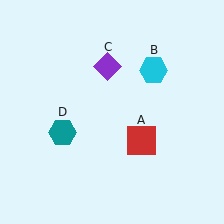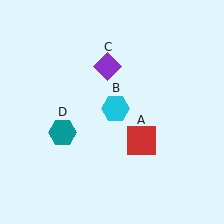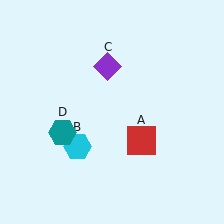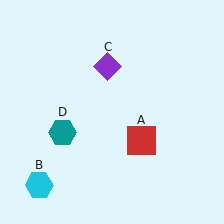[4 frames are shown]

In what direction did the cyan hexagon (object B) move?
The cyan hexagon (object B) moved down and to the left.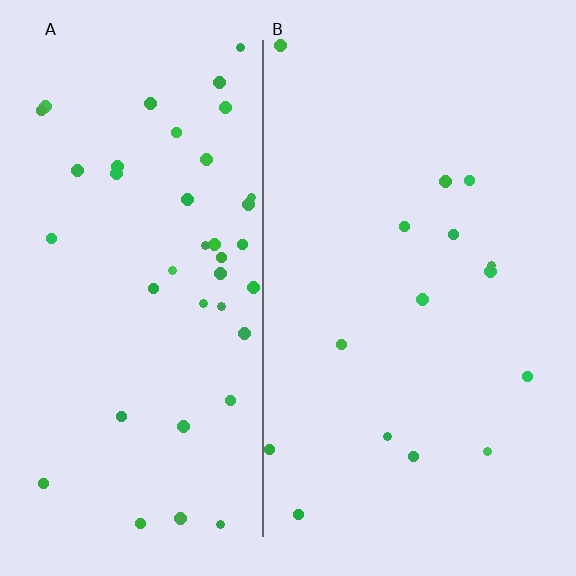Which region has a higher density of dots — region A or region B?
A (the left).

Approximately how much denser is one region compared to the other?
Approximately 2.7× — region A over region B.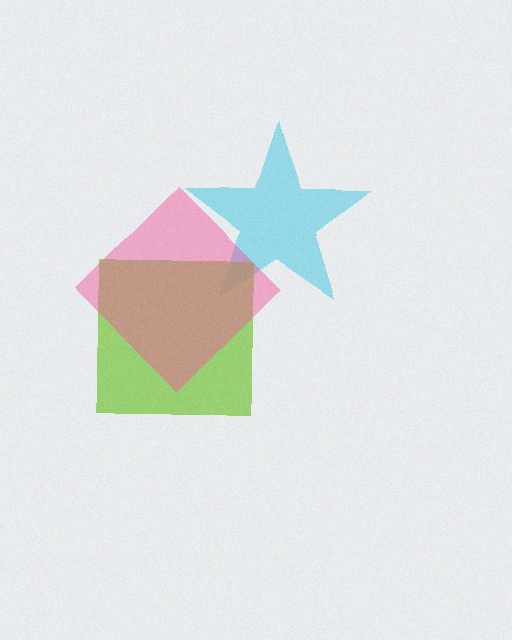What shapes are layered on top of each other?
The layered shapes are: a cyan star, a lime square, a pink diamond.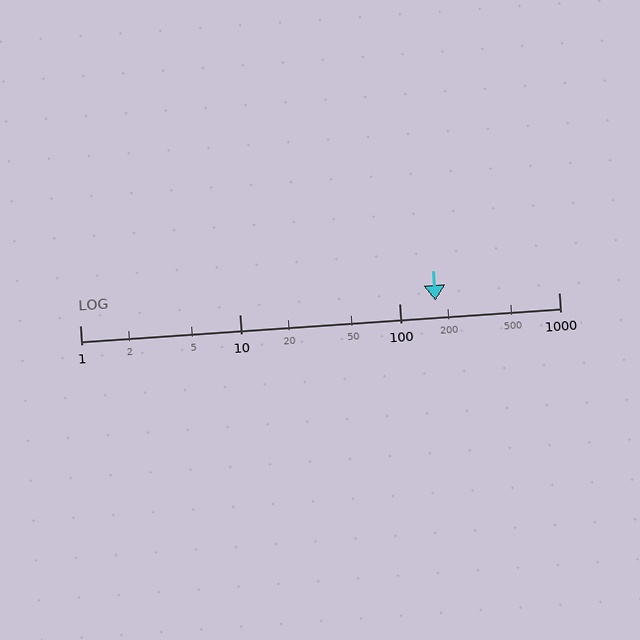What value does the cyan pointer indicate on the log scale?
The pointer indicates approximately 170.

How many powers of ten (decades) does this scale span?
The scale spans 3 decades, from 1 to 1000.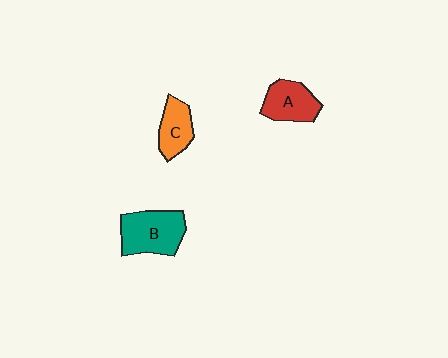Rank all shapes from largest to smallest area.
From largest to smallest: B (teal), A (red), C (orange).